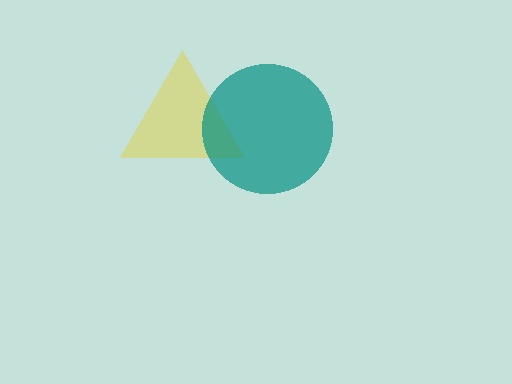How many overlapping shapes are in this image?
There are 2 overlapping shapes in the image.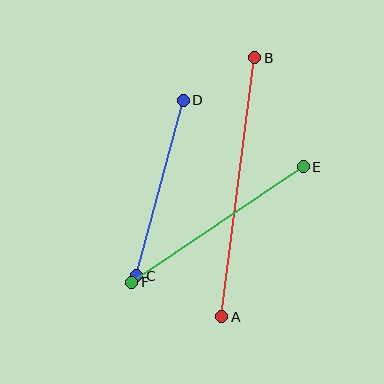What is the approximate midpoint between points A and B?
The midpoint is at approximately (238, 187) pixels.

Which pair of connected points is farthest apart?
Points A and B are farthest apart.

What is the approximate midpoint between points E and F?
The midpoint is at approximately (217, 225) pixels.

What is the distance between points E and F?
The distance is approximately 207 pixels.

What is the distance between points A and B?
The distance is approximately 261 pixels.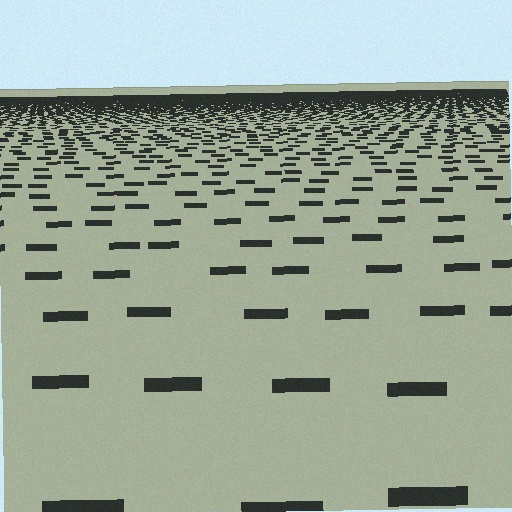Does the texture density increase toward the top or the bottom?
Density increases toward the top.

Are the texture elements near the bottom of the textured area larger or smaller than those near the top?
Larger. Near the bottom, elements are closer to the viewer and appear at a bigger on-screen size.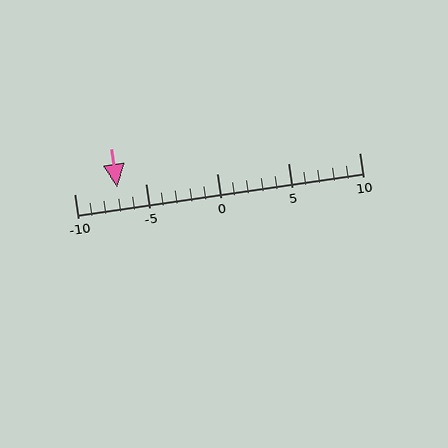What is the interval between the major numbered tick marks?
The major tick marks are spaced 5 units apart.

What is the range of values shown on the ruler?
The ruler shows values from -10 to 10.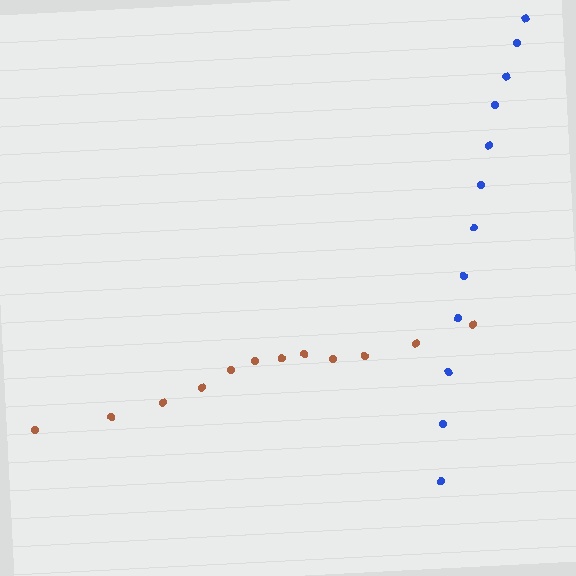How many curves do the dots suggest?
There are 2 distinct paths.